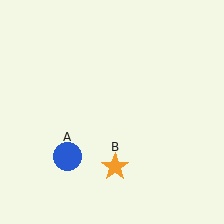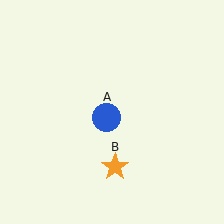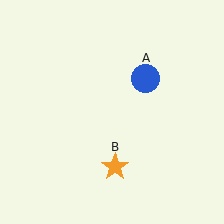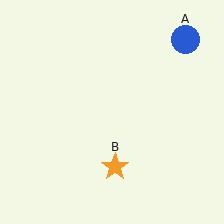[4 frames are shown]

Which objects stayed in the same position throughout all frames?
Orange star (object B) remained stationary.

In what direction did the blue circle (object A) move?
The blue circle (object A) moved up and to the right.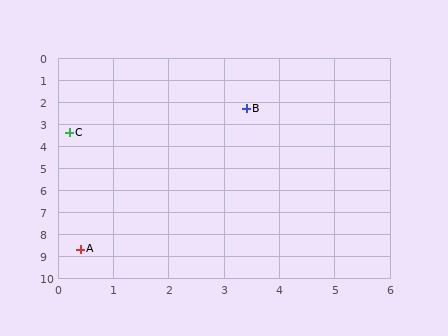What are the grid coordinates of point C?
Point C is at approximately (0.2, 3.4).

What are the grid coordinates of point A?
Point A is at approximately (0.4, 8.7).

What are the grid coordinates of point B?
Point B is at approximately (3.4, 2.3).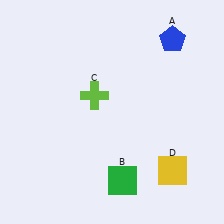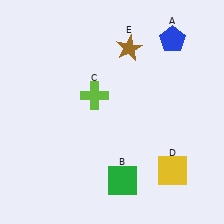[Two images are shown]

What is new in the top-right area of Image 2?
A brown star (E) was added in the top-right area of Image 2.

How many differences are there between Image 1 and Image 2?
There is 1 difference between the two images.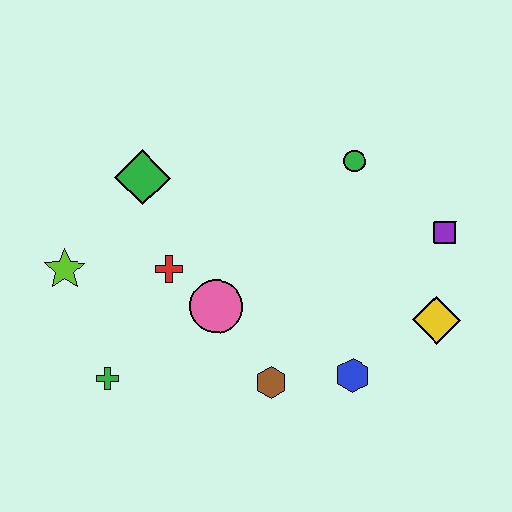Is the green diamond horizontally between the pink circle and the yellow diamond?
No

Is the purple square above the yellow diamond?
Yes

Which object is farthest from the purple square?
The lime star is farthest from the purple square.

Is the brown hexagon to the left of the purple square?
Yes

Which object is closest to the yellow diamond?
The purple square is closest to the yellow diamond.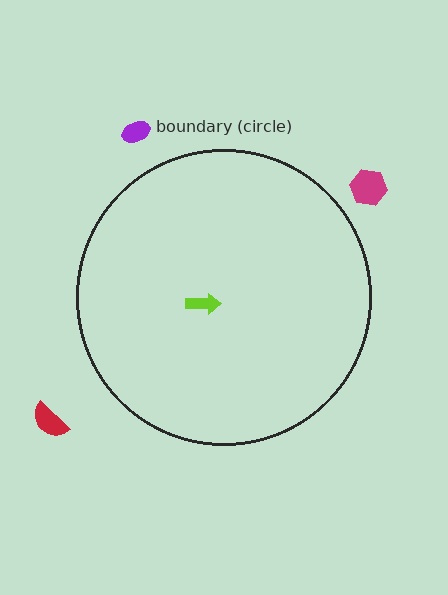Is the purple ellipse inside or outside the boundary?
Outside.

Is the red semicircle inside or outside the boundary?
Outside.